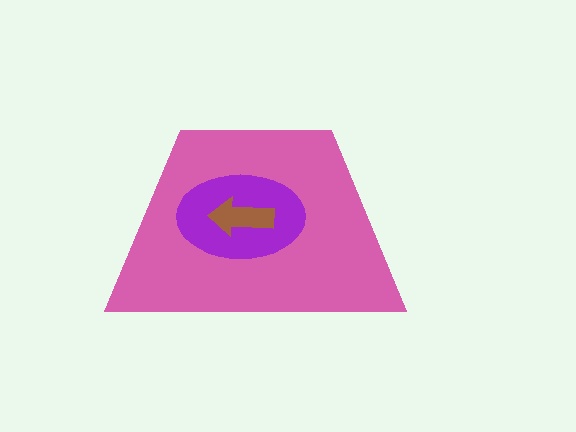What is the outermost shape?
The pink trapezoid.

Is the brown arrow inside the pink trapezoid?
Yes.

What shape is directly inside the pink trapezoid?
The purple ellipse.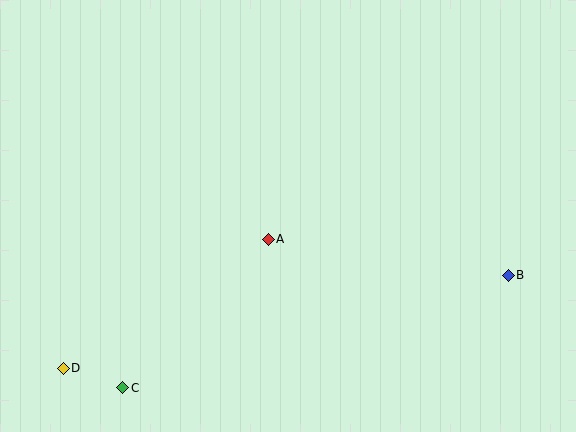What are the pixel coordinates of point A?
Point A is at (268, 239).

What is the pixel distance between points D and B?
The distance between D and B is 455 pixels.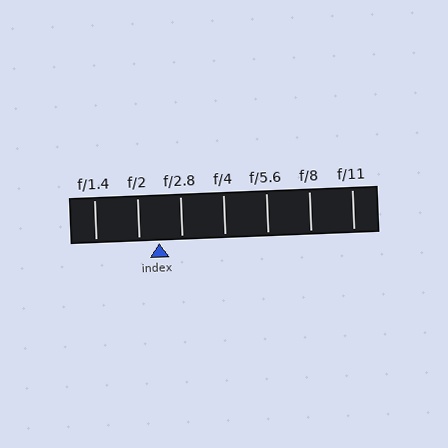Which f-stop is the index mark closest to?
The index mark is closest to f/2.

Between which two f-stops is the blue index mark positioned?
The index mark is between f/2 and f/2.8.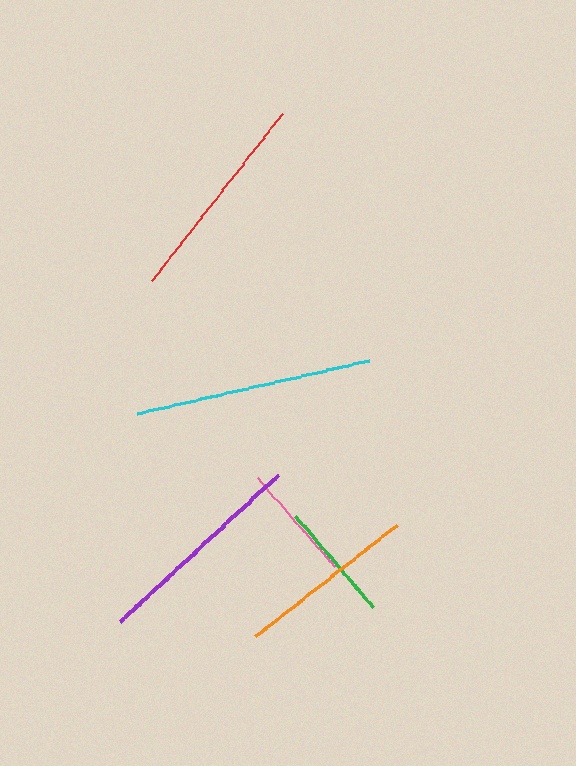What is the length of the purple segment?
The purple segment is approximately 214 pixels long.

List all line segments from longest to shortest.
From longest to shortest: cyan, purple, red, orange, green, pink.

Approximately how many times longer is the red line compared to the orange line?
The red line is approximately 1.2 times the length of the orange line.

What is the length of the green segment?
The green segment is approximately 120 pixels long.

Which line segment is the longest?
The cyan line is the longest at approximately 239 pixels.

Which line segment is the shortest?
The pink line is the shortest at approximately 118 pixels.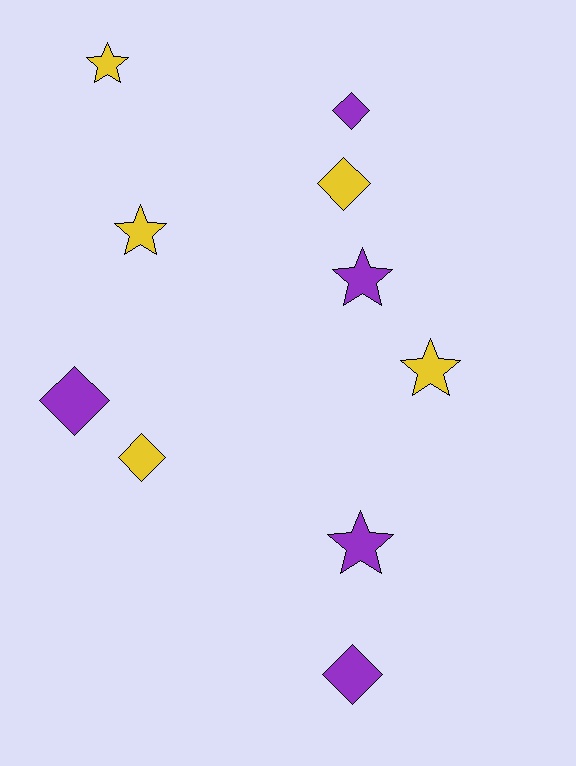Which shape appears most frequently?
Star, with 5 objects.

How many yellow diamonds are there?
There are 2 yellow diamonds.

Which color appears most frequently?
Purple, with 5 objects.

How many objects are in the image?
There are 10 objects.